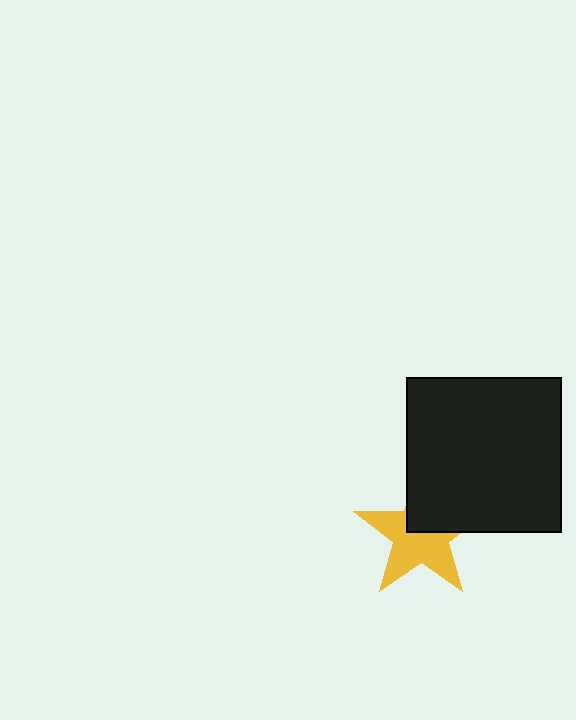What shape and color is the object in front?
The object in front is a black square.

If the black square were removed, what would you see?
You would see the complete yellow star.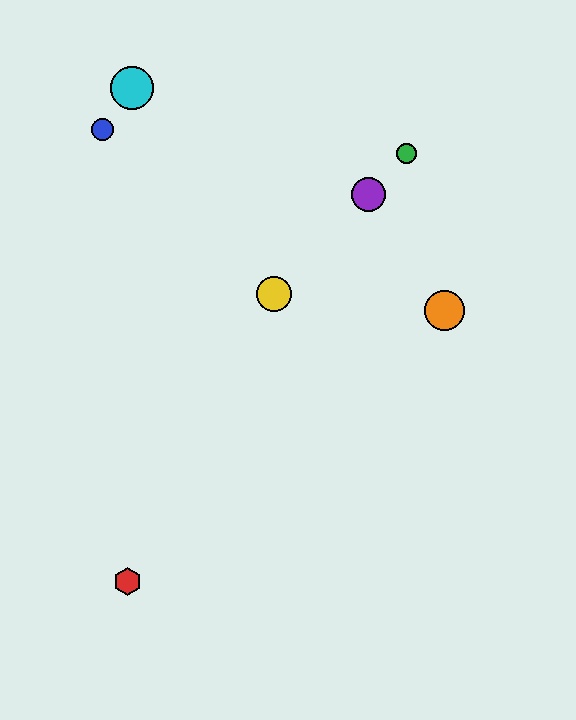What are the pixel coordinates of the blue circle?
The blue circle is at (103, 130).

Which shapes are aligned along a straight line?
The green circle, the yellow circle, the purple circle are aligned along a straight line.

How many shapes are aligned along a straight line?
3 shapes (the green circle, the yellow circle, the purple circle) are aligned along a straight line.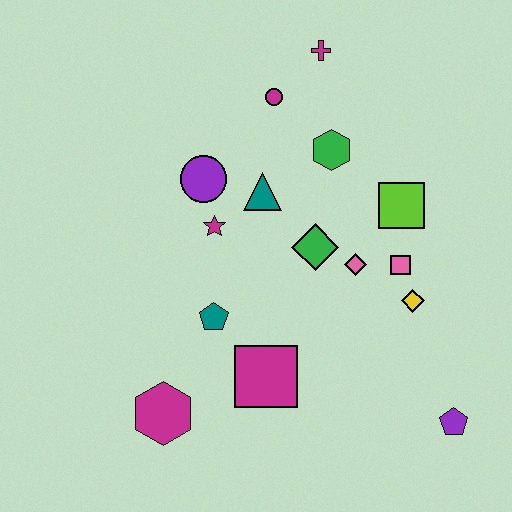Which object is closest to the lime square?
The pink square is closest to the lime square.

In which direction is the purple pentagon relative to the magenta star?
The purple pentagon is to the right of the magenta star.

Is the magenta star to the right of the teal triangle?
No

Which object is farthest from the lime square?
The magenta hexagon is farthest from the lime square.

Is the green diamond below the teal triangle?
Yes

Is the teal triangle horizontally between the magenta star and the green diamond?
Yes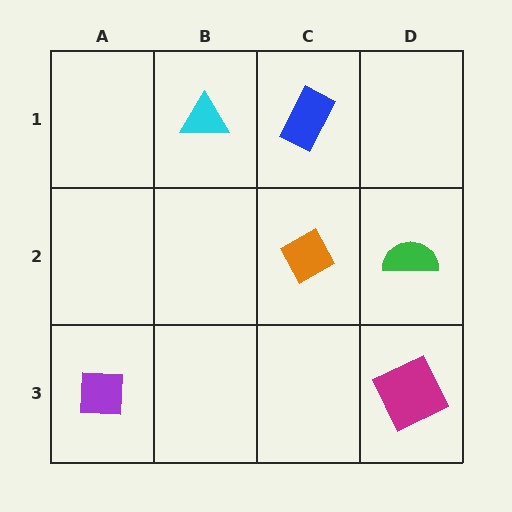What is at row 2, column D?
A green semicircle.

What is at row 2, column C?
An orange diamond.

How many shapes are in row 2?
2 shapes.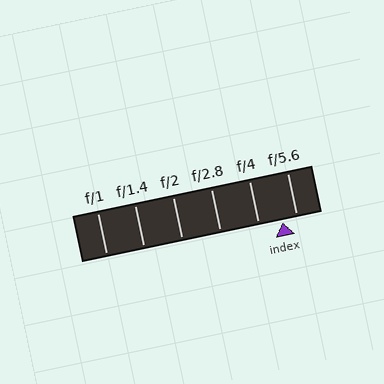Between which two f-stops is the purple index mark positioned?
The index mark is between f/4 and f/5.6.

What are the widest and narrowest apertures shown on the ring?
The widest aperture shown is f/1 and the narrowest is f/5.6.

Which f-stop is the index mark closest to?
The index mark is closest to f/5.6.